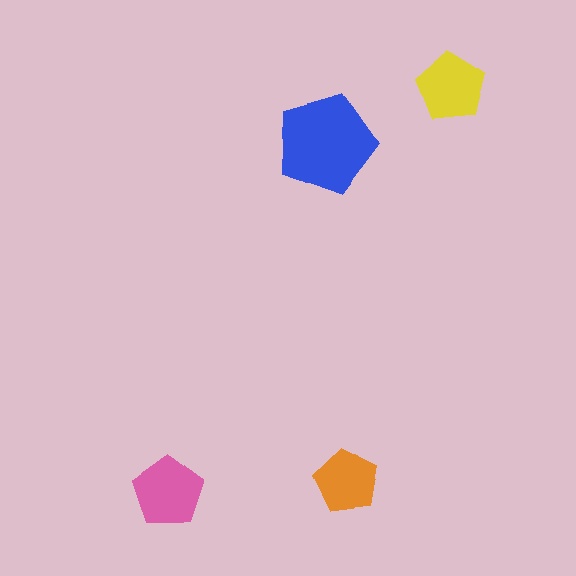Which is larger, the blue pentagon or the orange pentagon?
The blue one.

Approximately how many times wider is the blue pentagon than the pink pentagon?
About 1.5 times wider.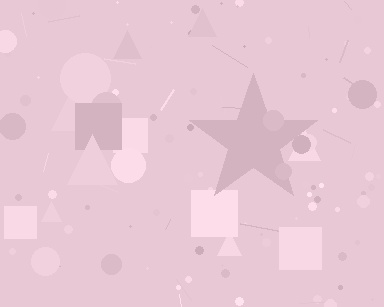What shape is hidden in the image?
A star is hidden in the image.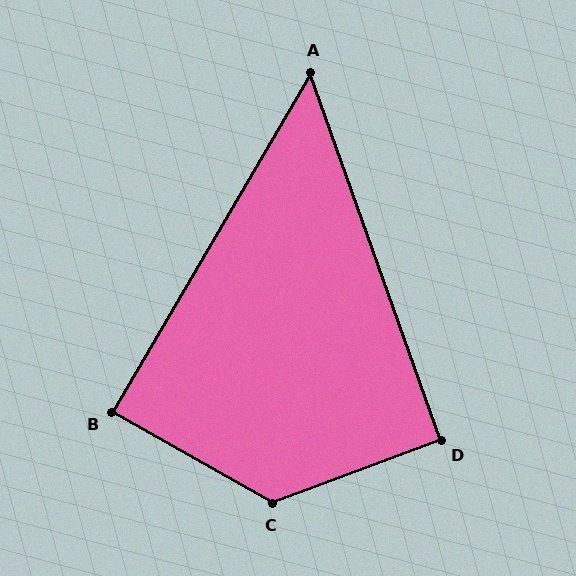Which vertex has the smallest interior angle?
A, at approximately 50 degrees.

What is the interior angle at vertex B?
Approximately 89 degrees (approximately right).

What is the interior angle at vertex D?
Approximately 91 degrees (approximately right).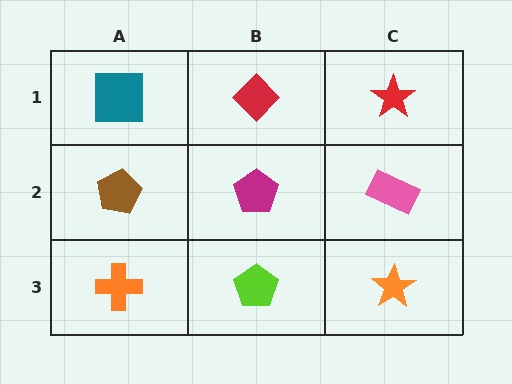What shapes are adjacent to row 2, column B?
A red diamond (row 1, column B), a lime pentagon (row 3, column B), a brown pentagon (row 2, column A), a pink rectangle (row 2, column C).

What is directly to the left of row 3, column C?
A lime pentagon.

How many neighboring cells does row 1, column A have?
2.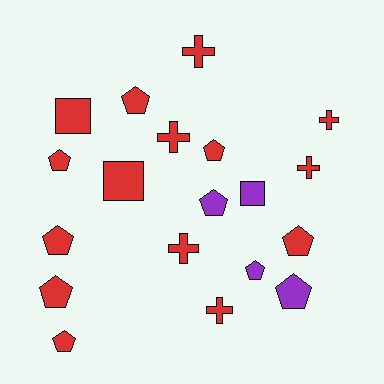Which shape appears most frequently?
Pentagon, with 10 objects.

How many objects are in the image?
There are 19 objects.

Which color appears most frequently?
Red, with 15 objects.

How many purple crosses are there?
There are no purple crosses.